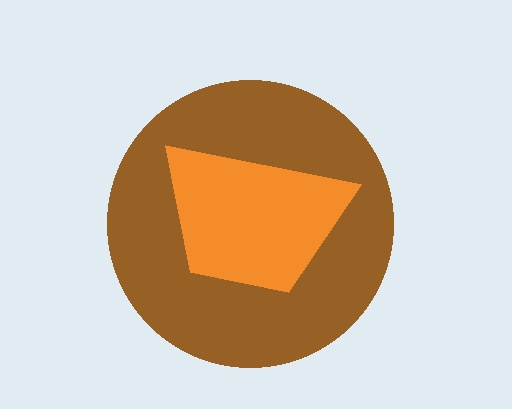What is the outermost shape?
The brown circle.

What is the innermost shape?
The orange trapezoid.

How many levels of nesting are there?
2.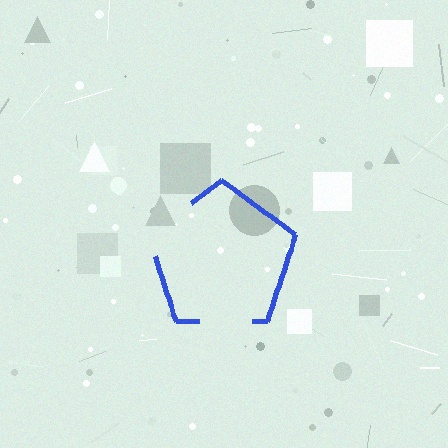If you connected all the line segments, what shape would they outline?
They would outline a pentagon.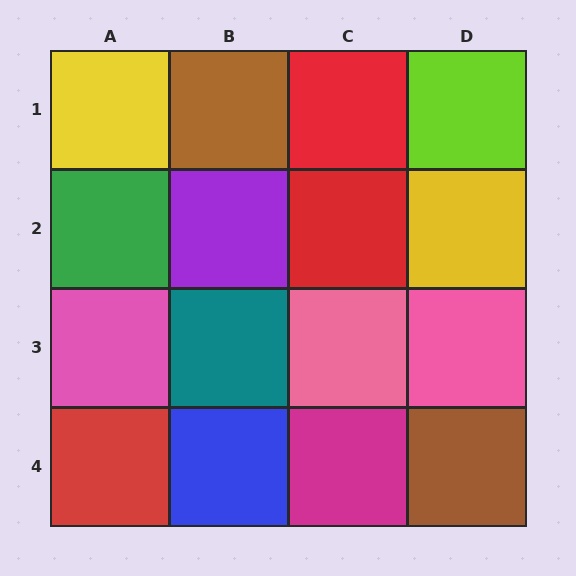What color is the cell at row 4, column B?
Blue.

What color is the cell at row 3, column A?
Pink.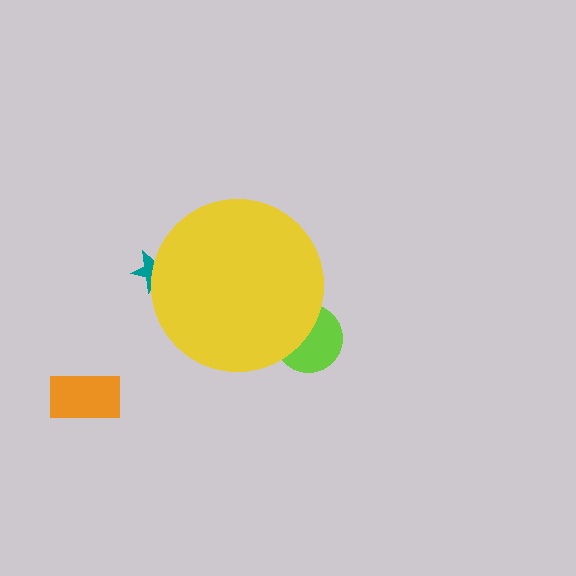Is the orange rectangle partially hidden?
No, the orange rectangle is fully visible.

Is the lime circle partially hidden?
Yes, the lime circle is partially hidden behind the yellow circle.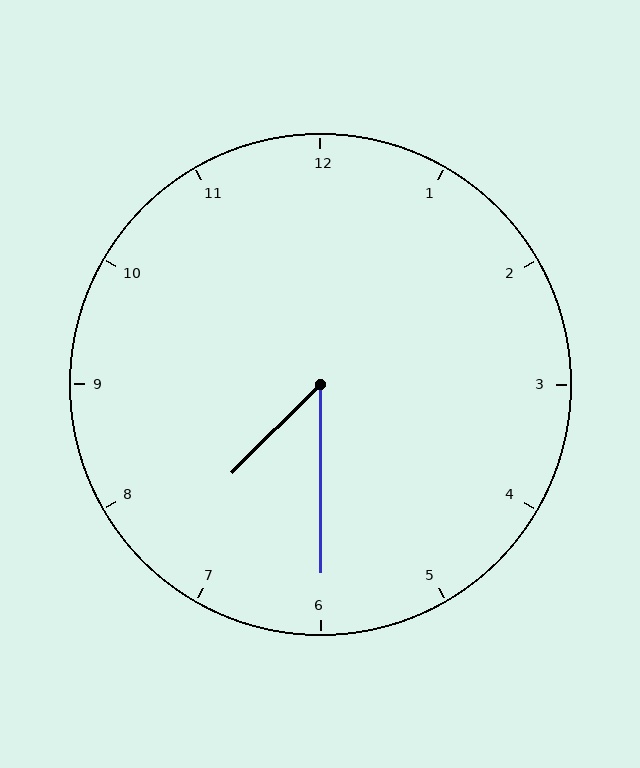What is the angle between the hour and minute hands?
Approximately 45 degrees.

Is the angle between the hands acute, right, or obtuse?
It is acute.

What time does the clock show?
7:30.